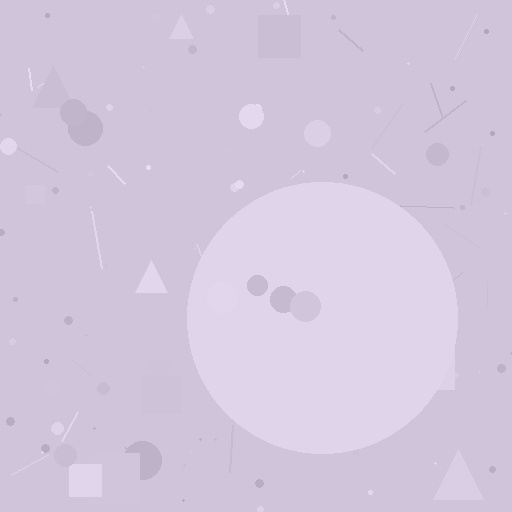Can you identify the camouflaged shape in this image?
The camouflaged shape is a circle.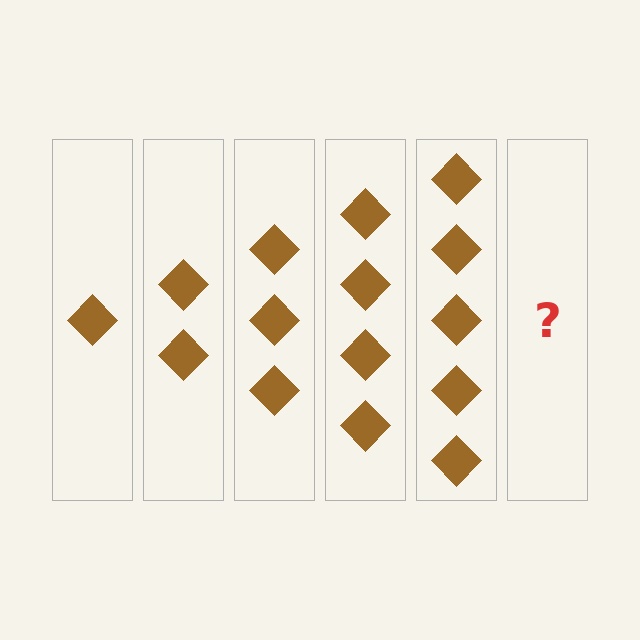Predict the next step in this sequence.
The next step is 6 diamonds.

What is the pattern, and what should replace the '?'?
The pattern is that each step adds one more diamond. The '?' should be 6 diamonds.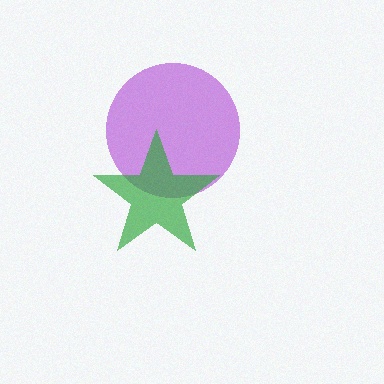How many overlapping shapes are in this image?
There are 2 overlapping shapes in the image.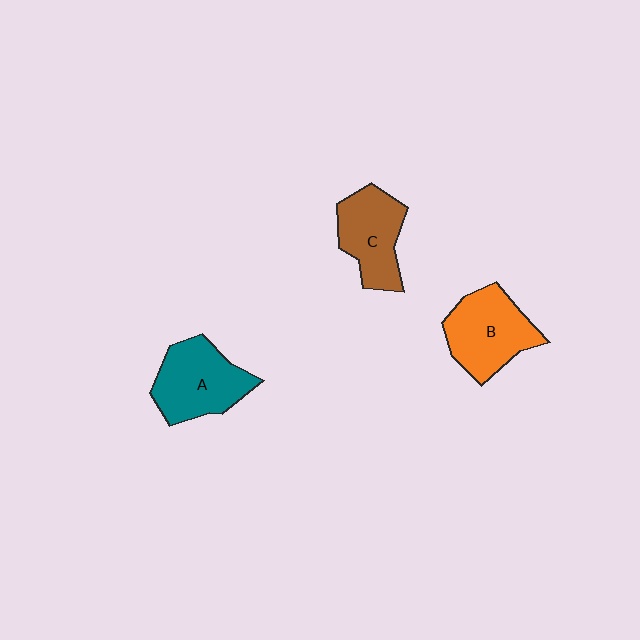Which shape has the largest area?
Shape A (teal).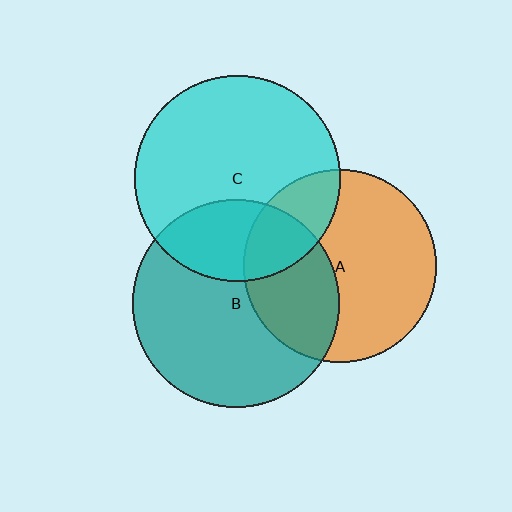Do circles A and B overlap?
Yes.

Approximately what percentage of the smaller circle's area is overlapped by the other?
Approximately 35%.